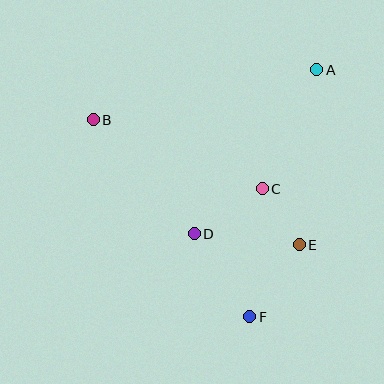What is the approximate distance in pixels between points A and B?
The distance between A and B is approximately 229 pixels.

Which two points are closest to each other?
Points C and E are closest to each other.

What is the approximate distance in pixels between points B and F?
The distance between B and F is approximately 251 pixels.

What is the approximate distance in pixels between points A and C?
The distance between A and C is approximately 131 pixels.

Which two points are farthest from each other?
Points A and F are farthest from each other.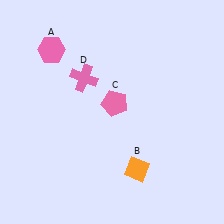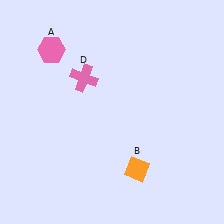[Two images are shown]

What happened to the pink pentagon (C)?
The pink pentagon (C) was removed in Image 2. It was in the top-right area of Image 1.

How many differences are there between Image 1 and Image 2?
There is 1 difference between the two images.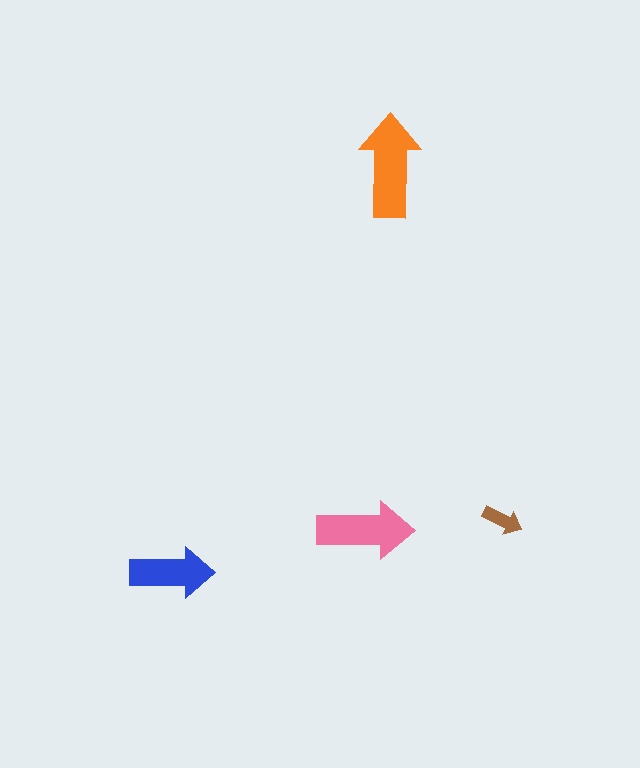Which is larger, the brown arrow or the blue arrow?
The blue one.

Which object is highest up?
The orange arrow is topmost.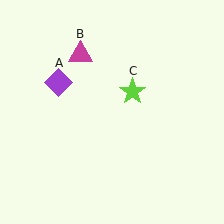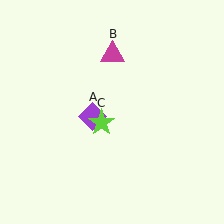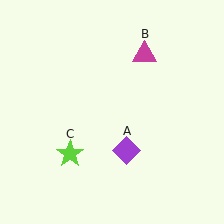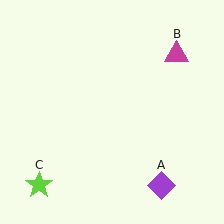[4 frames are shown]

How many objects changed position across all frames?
3 objects changed position: purple diamond (object A), magenta triangle (object B), lime star (object C).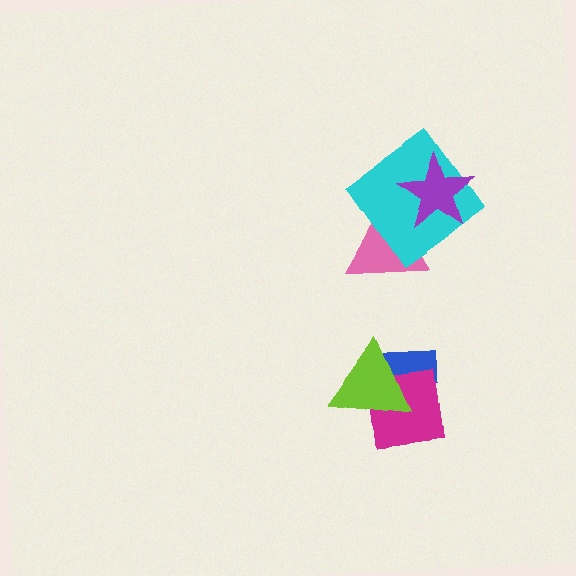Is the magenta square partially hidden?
Yes, it is partially covered by another shape.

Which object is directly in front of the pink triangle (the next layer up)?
The cyan diamond is directly in front of the pink triangle.